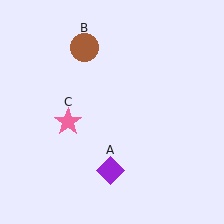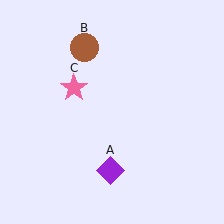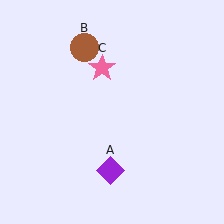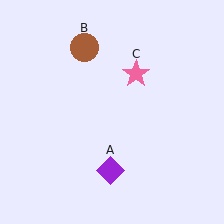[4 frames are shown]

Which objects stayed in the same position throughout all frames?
Purple diamond (object A) and brown circle (object B) remained stationary.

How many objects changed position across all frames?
1 object changed position: pink star (object C).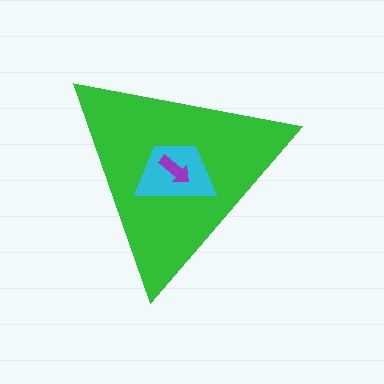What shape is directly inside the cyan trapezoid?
The purple arrow.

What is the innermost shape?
The purple arrow.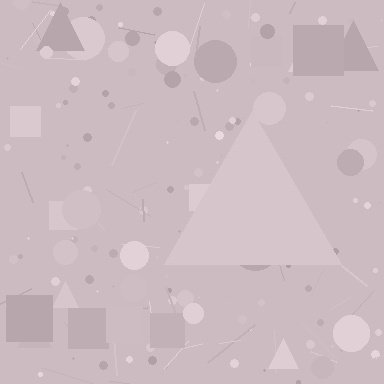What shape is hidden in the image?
A triangle is hidden in the image.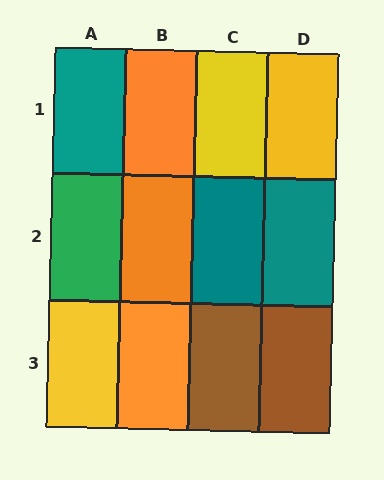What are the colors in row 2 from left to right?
Green, orange, teal, teal.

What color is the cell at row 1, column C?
Yellow.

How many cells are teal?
3 cells are teal.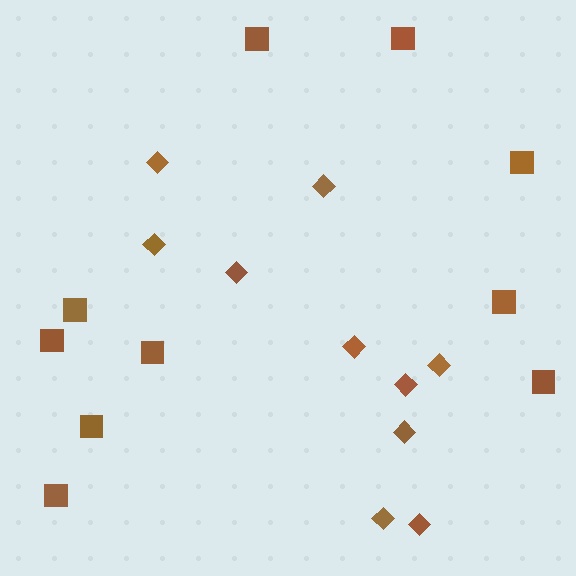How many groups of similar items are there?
There are 2 groups: one group of diamonds (10) and one group of squares (10).